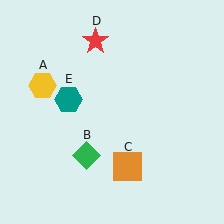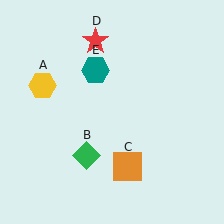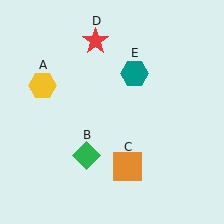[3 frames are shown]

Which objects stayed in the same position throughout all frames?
Yellow hexagon (object A) and green diamond (object B) and orange square (object C) and red star (object D) remained stationary.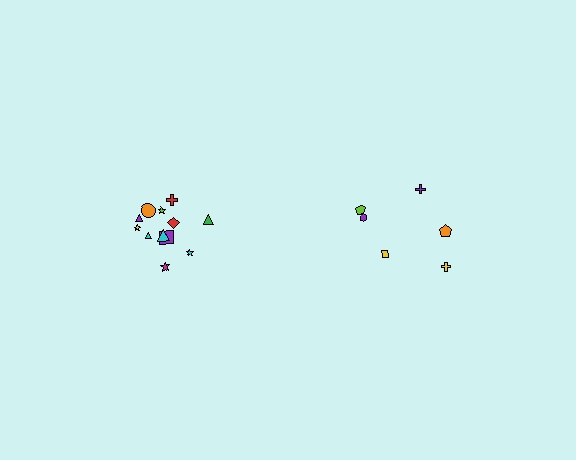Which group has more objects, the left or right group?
The left group.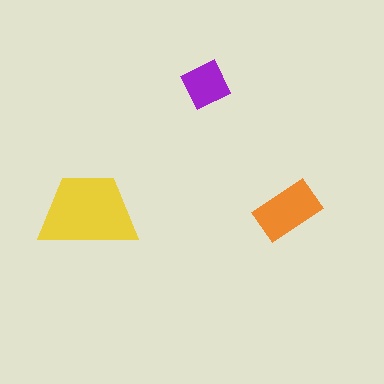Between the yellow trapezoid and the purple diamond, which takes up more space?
The yellow trapezoid.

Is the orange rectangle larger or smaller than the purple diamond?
Larger.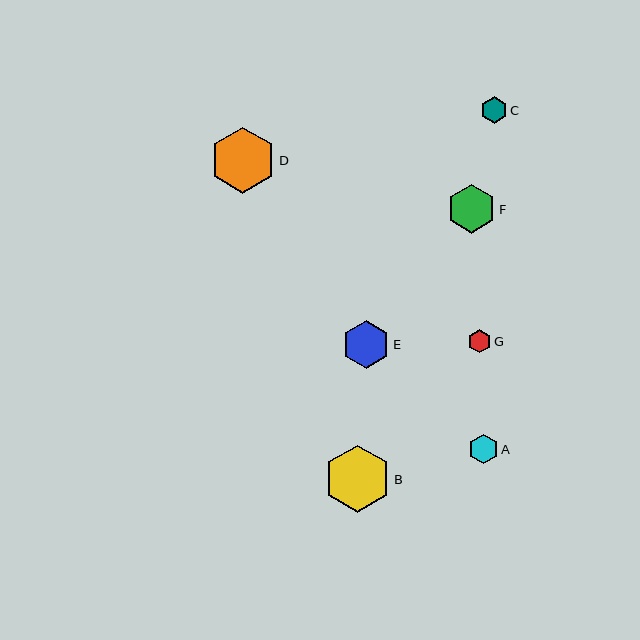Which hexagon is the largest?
Hexagon B is the largest with a size of approximately 68 pixels.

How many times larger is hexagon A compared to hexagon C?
Hexagon A is approximately 1.1 times the size of hexagon C.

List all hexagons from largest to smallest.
From largest to smallest: B, D, F, E, A, C, G.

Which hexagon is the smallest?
Hexagon G is the smallest with a size of approximately 23 pixels.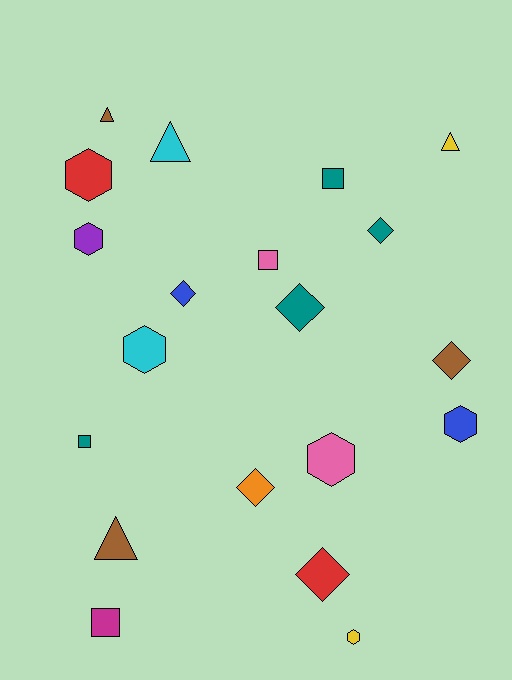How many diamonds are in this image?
There are 6 diamonds.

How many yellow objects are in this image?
There are 2 yellow objects.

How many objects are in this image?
There are 20 objects.